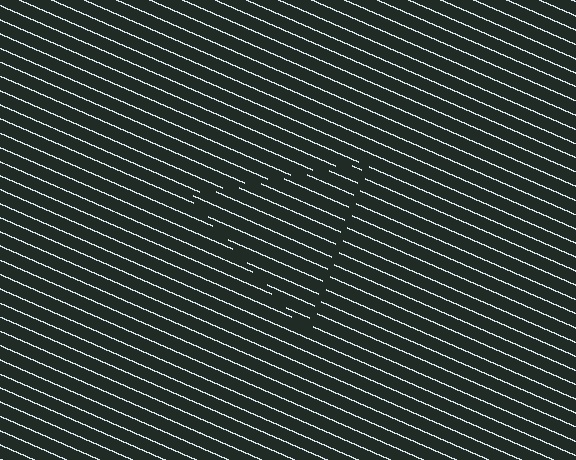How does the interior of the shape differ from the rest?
The interior of the shape contains the same grating, shifted by half a period — the contour is defined by the phase discontinuity where line-ends from the inner and outer gratings abut.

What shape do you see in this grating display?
An illusory triangle. The interior of the shape contains the same grating, shifted by half a period — the contour is defined by the phase discontinuity where line-ends from the inner and outer gratings abut.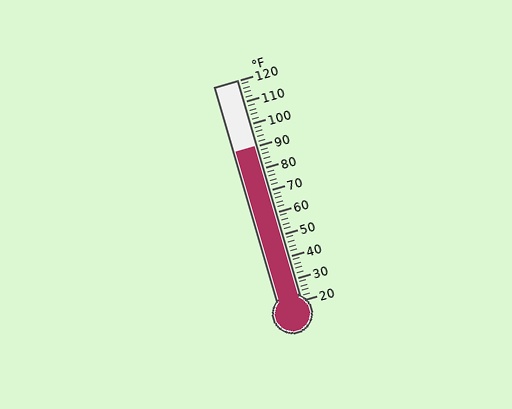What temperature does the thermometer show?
The thermometer shows approximately 90°F.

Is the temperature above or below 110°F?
The temperature is below 110°F.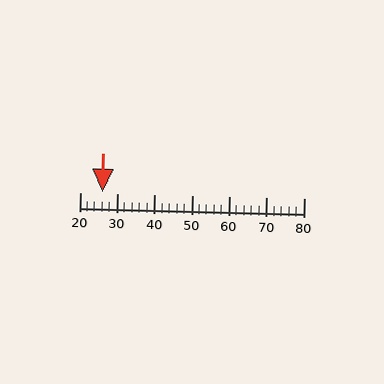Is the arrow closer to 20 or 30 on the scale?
The arrow is closer to 30.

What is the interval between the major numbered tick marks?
The major tick marks are spaced 10 units apart.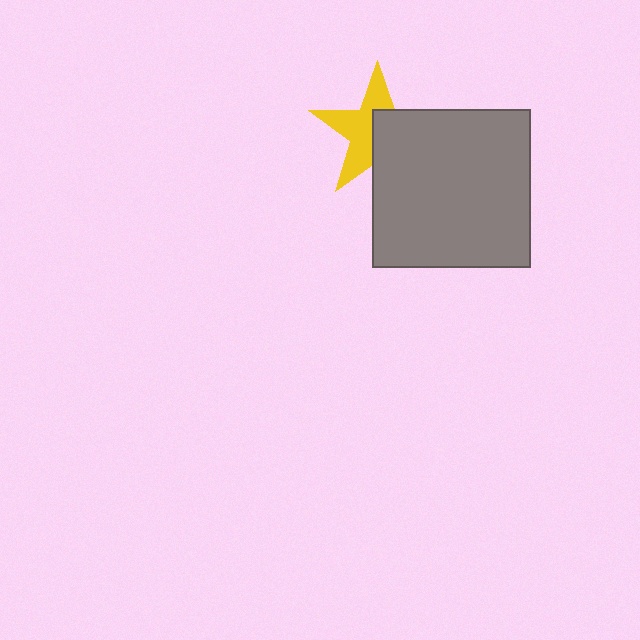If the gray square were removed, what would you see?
You would see the complete yellow star.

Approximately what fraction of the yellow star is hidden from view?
Roughly 49% of the yellow star is hidden behind the gray square.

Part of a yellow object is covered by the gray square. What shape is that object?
It is a star.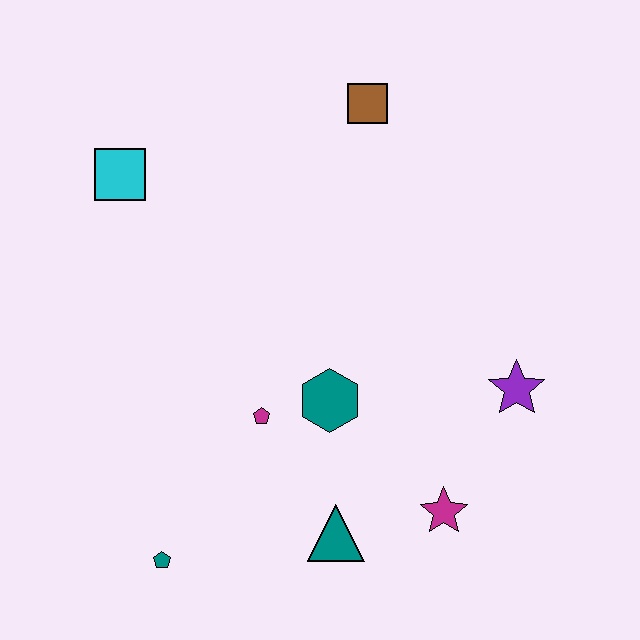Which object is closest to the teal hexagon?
The magenta pentagon is closest to the teal hexagon.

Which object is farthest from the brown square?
The teal pentagon is farthest from the brown square.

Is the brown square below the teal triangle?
No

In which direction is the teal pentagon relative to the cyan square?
The teal pentagon is below the cyan square.